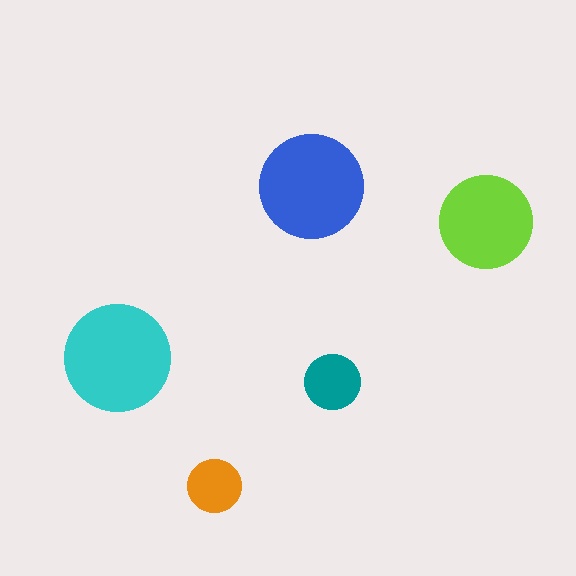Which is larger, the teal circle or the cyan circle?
The cyan one.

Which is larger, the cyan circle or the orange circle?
The cyan one.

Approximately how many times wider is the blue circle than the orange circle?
About 2 times wider.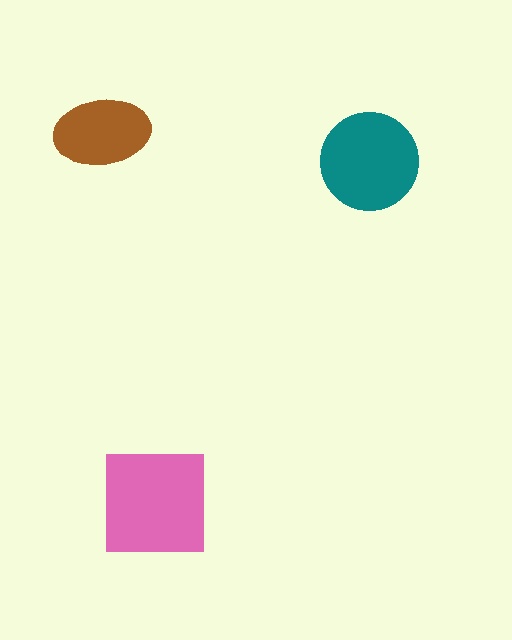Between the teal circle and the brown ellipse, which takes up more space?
The teal circle.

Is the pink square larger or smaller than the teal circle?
Larger.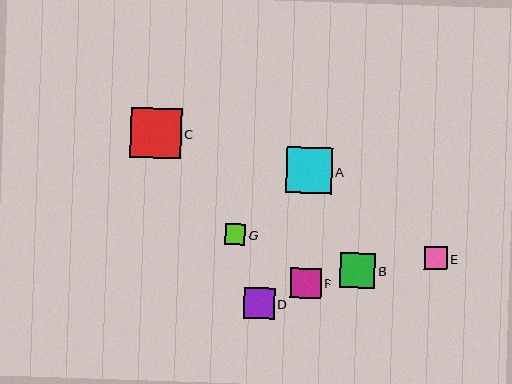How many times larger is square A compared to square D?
Square A is approximately 1.5 times the size of square D.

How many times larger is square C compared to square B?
Square C is approximately 1.4 times the size of square B.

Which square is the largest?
Square C is the largest with a size of approximately 51 pixels.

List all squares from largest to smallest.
From largest to smallest: C, A, B, D, F, E, G.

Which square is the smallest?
Square G is the smallest with a size of approximately 20 pixels.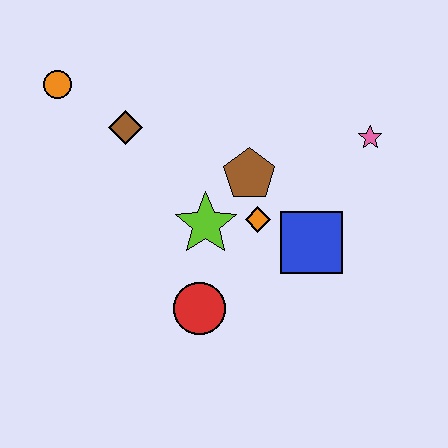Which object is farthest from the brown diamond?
The pink star is farthest from the brown diamond.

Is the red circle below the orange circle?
Yes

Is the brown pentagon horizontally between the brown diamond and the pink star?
Yes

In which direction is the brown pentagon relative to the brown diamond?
The brown pentagon is to the right of the brown diamond.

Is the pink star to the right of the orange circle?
Yes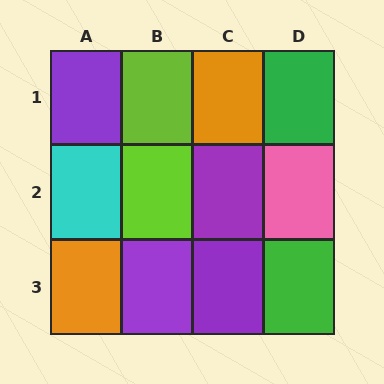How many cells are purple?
4 cells are purple.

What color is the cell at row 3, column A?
Orange.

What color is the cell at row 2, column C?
Purple.